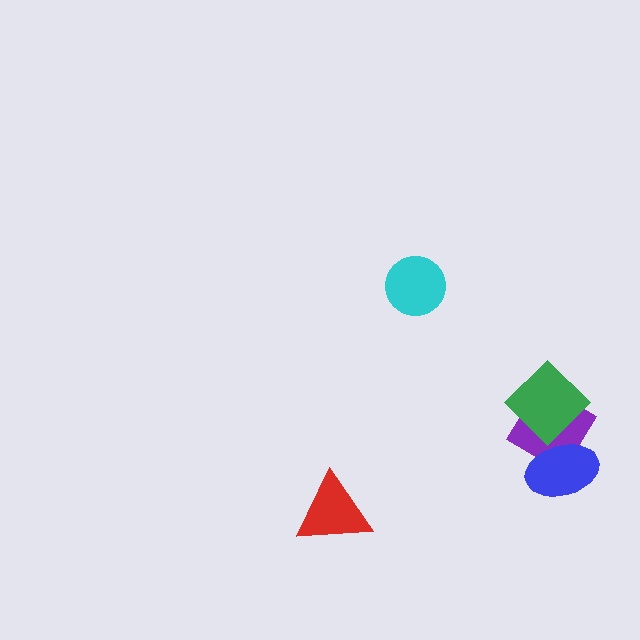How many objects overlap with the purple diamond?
2 objects overlap with the purple diamond.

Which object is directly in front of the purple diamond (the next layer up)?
The blue ellipse is directly in front of the purple diamond.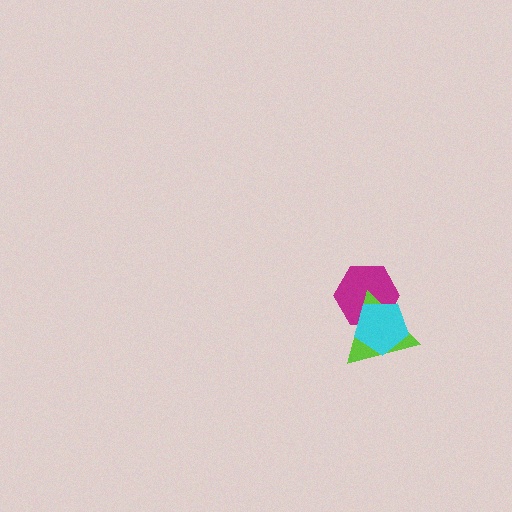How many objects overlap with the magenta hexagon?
2 objects overlap with the magenta hexagon.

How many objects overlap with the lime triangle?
2 objects overlap with the lime triangle.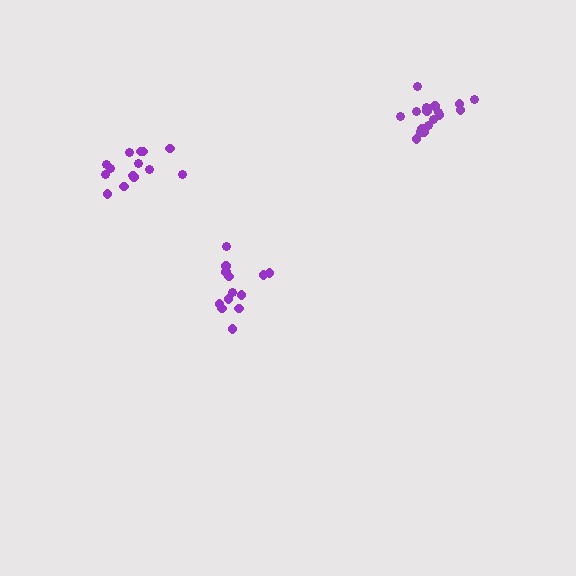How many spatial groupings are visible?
There are 3 spatial groupings.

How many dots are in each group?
Group 1: 14 dots, Group 2: 17 dots, Group 3: 13 dots (44 total).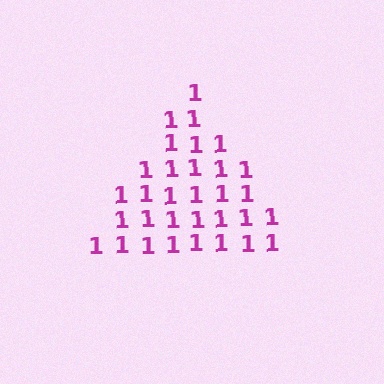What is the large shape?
The large shape is a triangle.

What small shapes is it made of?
It is made of small digit 1's.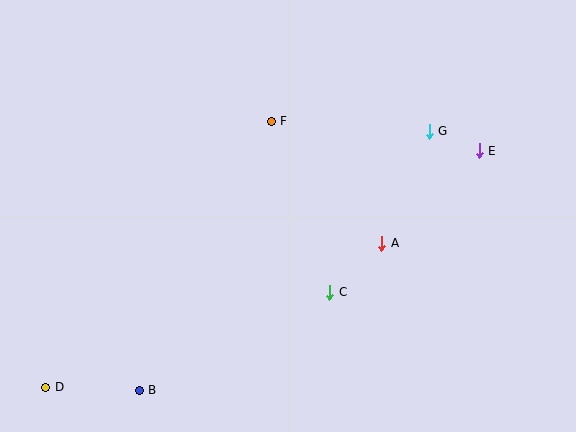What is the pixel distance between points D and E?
The distance between D and E is 494 pixels.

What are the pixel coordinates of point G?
Point G is at (429, 131).